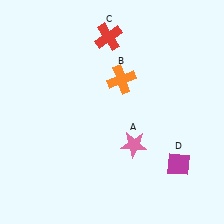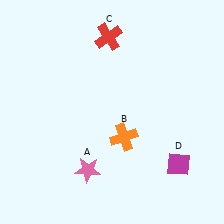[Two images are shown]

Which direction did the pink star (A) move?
The pink star (A) moved left.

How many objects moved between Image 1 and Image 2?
2 objects moved between the two images.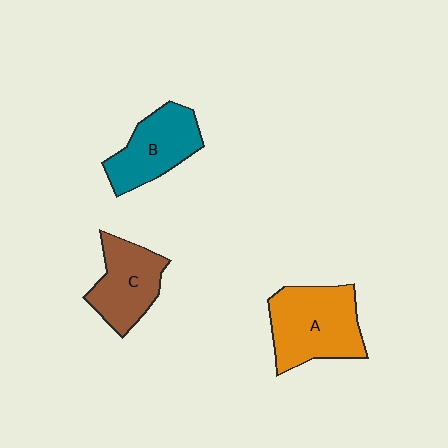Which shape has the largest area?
Shape A (orange).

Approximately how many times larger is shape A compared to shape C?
Approximately 1.3 times.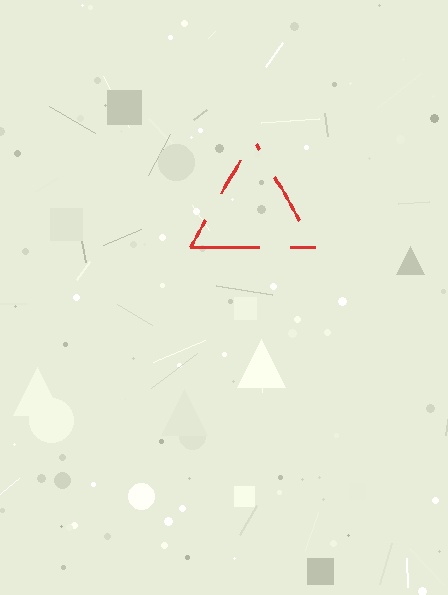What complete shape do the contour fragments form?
The contour fragments form a triangle.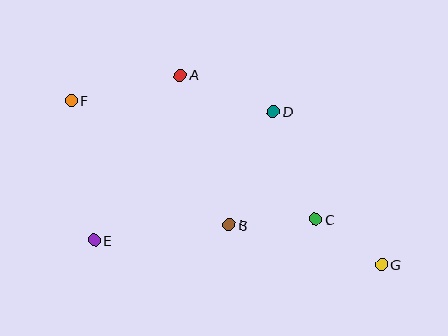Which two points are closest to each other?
Points C and G are closest to each other.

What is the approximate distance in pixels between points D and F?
The distance between D and F is approximately 203 pixels.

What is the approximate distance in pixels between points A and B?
The distance between A and B is approximately 158 pixels.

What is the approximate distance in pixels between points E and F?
The distance between E and F is approximately 142 pixels.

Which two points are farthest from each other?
Points F and G are farthest from each other.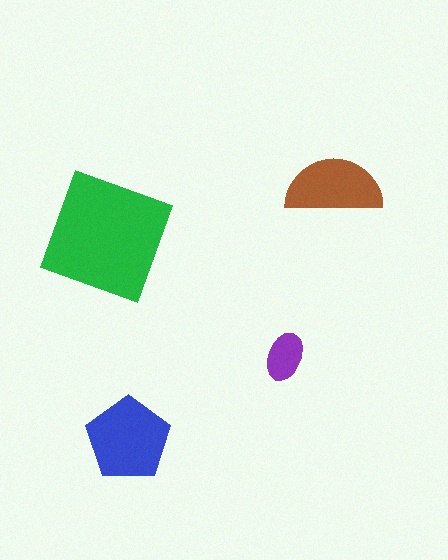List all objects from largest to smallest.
The green square, the blue pentagon, the brown semicircle, the purple ellipse.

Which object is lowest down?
The blue pentagon is bottommost.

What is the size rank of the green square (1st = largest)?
1st.